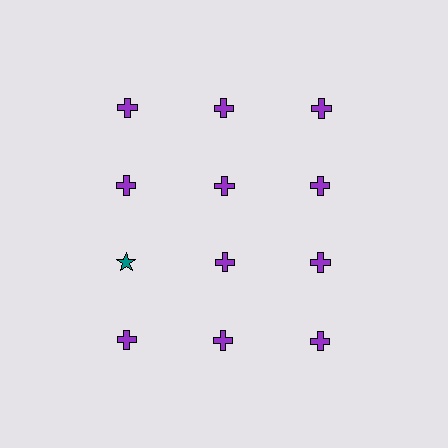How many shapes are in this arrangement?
There are 12 shapes arranged in a grid pattern.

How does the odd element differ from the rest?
It differs in both color (teal instead of purple) and shape (star instead of cross).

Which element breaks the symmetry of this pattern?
The teal star in the third row, leftmost column breaks the symmetry. All other shapes are purple crosses.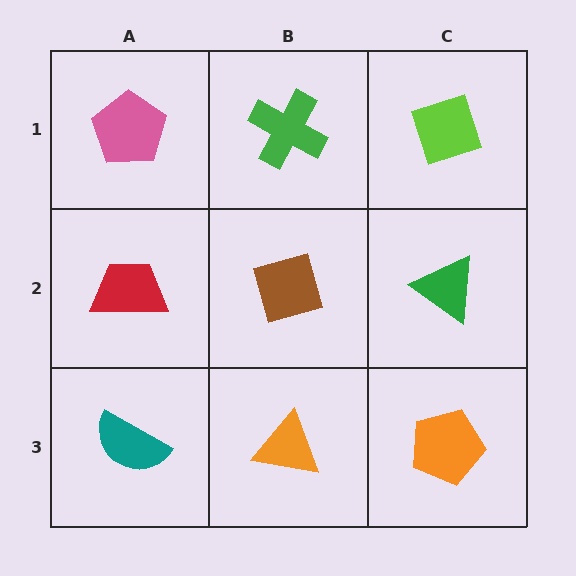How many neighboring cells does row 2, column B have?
4.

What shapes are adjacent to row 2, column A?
A pink pentagon (row 1, column A), a teal semicircle (row 3, column A), a brown diamond (row 2, column B).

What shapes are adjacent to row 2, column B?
A green cross (row 1, column B), an orange triangle (row 3, column B), a red trapezoid (row 2, column A), a green triangle (row 2, column C).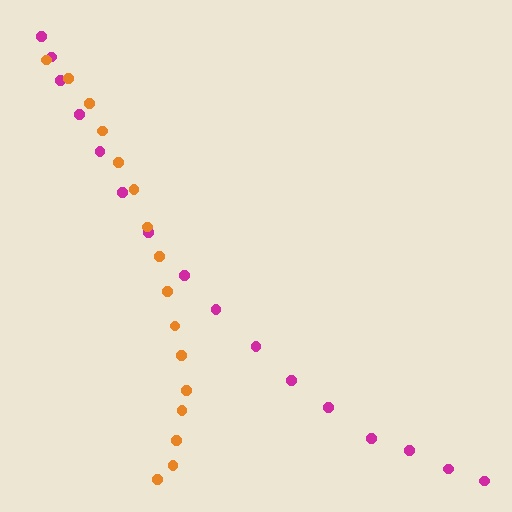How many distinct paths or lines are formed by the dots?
There are 2 distinct paths.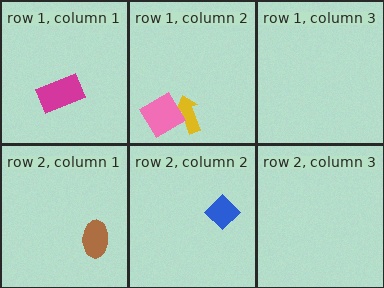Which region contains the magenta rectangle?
The row 1, column 1 region.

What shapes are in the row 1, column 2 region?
The yellow arrow, the pink diamond.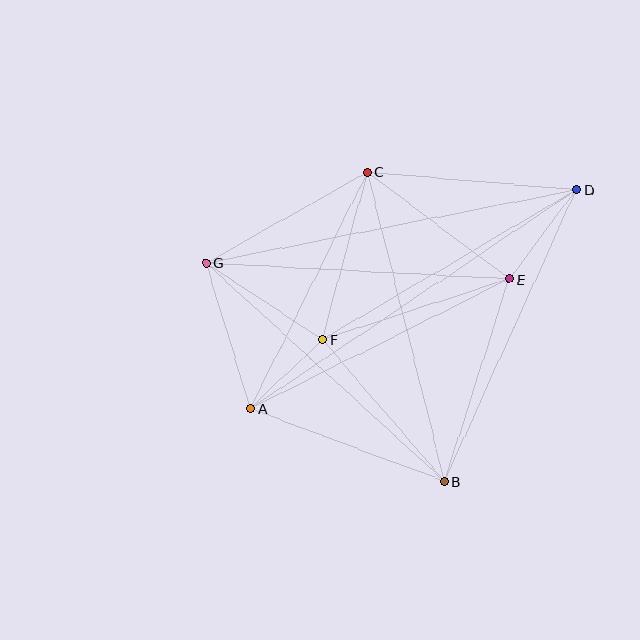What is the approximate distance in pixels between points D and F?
The distance between D and F is approximately 295 pixels.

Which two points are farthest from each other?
Points A and D are farthest from each other.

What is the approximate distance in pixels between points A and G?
The distance between A and G is approximately 153 pixels.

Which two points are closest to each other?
Points A and F are closest to each other.